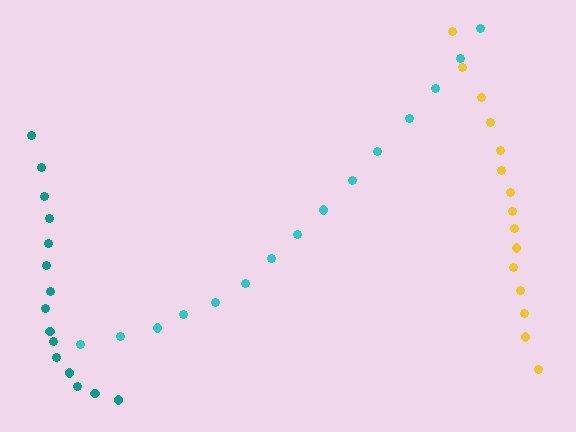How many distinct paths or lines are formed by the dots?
There are 3 distinct paths.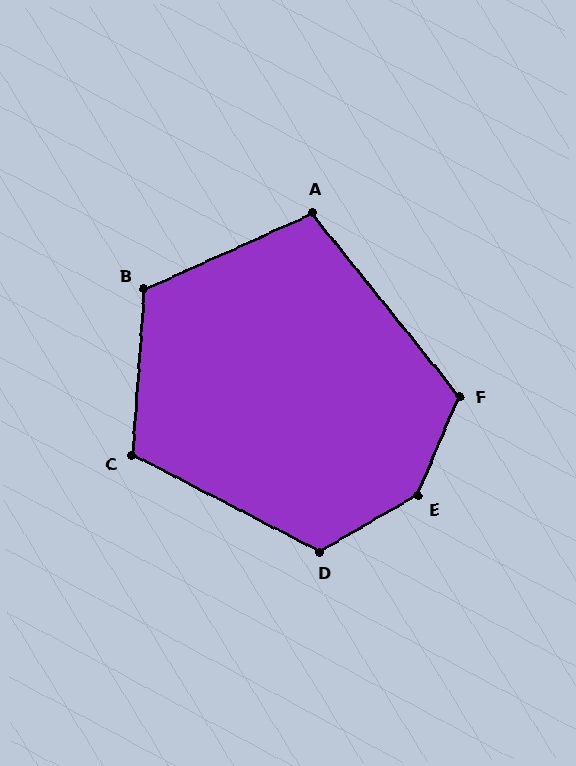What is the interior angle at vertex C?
Approximately 113 degrees (obtuse).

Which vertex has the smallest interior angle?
A, at approximately 104 degrees.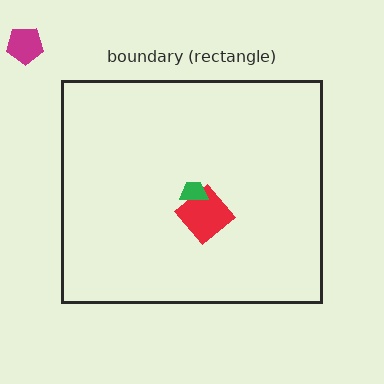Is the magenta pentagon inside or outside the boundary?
Outside.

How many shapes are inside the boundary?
2 inside, 1 outside.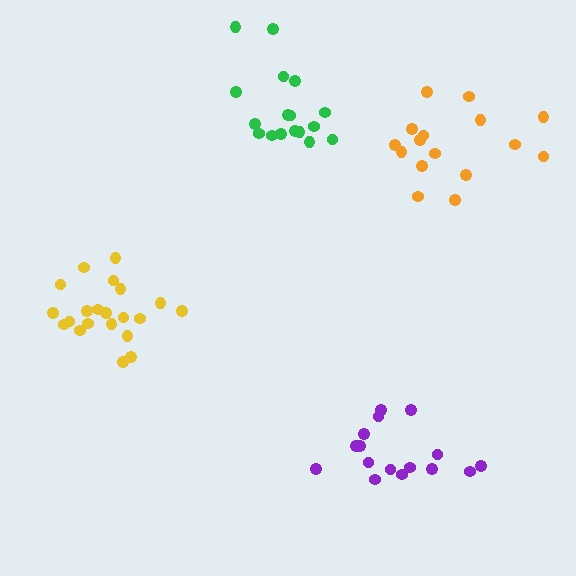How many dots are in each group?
Group 1: 16 dots, Group 2: 17 dots, Group 3: 21 dots, Group 4: 16 dots (70 total).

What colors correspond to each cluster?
The clusters are colored: orange, green, yellow, purple.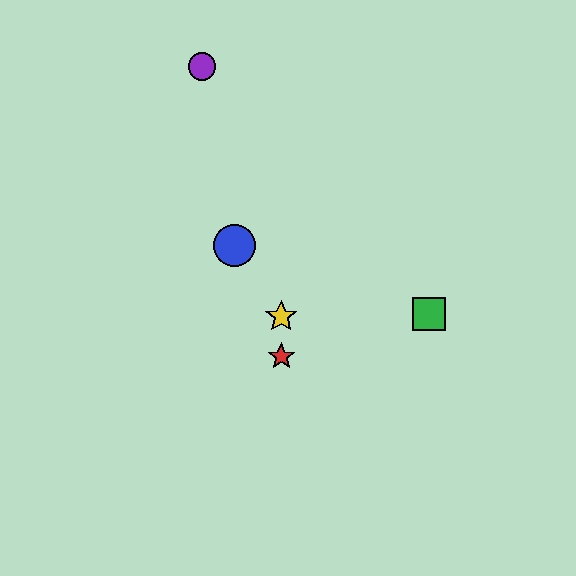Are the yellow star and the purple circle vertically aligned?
No, the yellow star is at x≈281 and the purple circle is at x≈202.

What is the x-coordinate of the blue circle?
The blue circle is at x≈234.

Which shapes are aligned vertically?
The red star, the yellow star are aligned vertically.